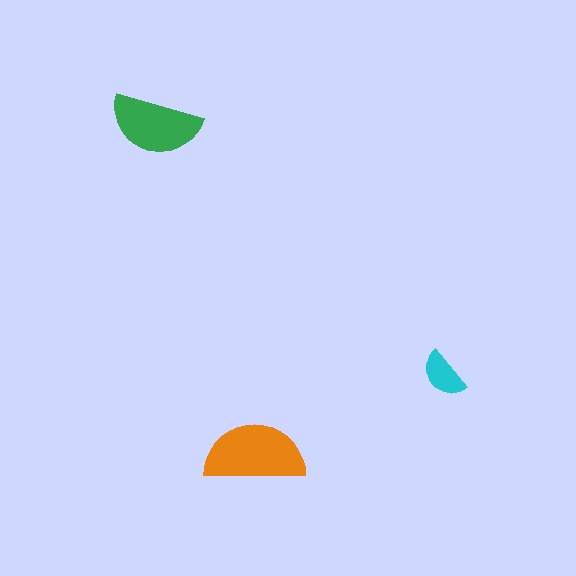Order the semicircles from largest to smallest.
the orange one, the green one, the cyan one.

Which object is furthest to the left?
The green semicircle is leftmost.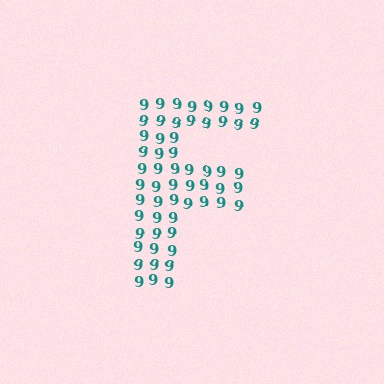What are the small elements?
The small elements are digit 9's.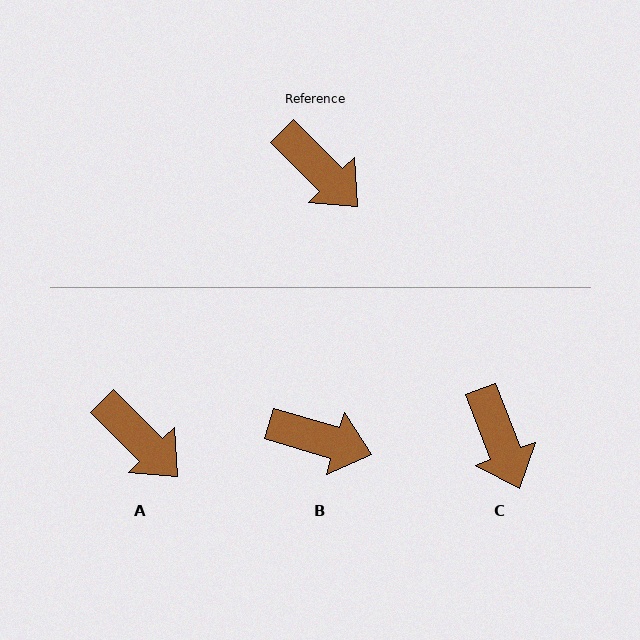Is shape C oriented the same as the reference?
No, it is off by about 24 degrees.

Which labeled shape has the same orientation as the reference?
A.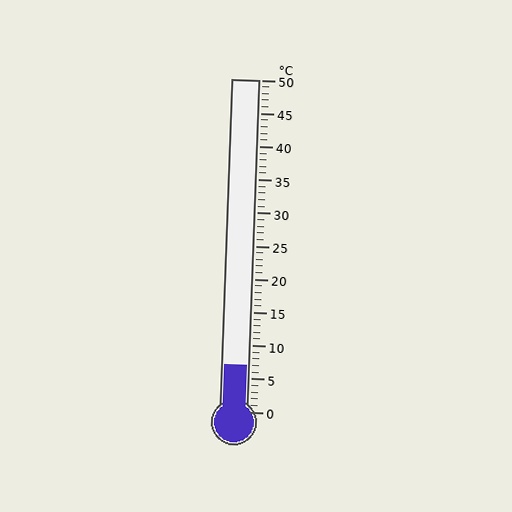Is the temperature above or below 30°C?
The temperature is below 30°C.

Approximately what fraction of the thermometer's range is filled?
The thermometer is filled to approximately 15% of its range.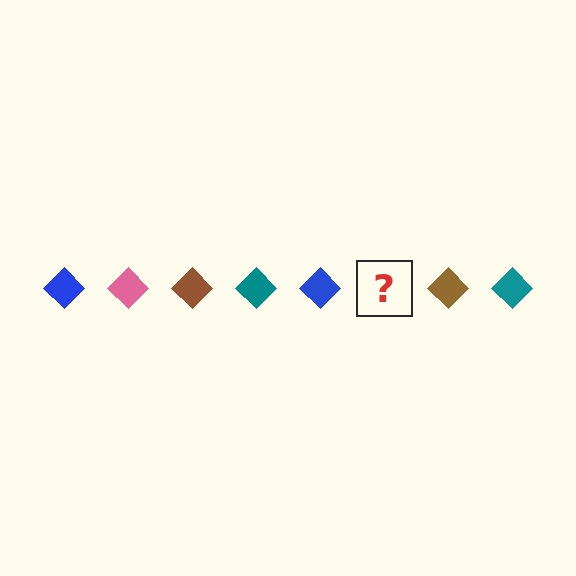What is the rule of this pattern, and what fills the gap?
The rule is that the pattern cycles through blue, pink, brown, teal diamonds. The gap should be filled with a pink diamond.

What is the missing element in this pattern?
The missing element is a pink diamond.